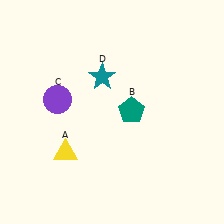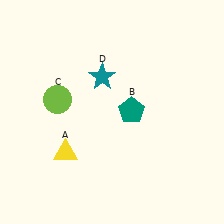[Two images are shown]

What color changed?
The circle (C) changed from purple in Image 1 to lime in Image 2.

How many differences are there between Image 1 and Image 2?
There is 1 difference between the two images.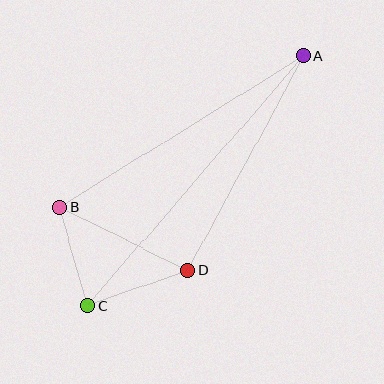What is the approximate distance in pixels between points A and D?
The distance between A and D is approximately 243 pixels.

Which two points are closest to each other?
Points B and C are closest to each other.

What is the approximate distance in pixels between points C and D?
The distance between C and D is approximately 106 pixels.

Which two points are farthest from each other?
Points A and C are farthest from each other.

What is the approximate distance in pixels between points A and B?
The distance between A and B is approximately 287 pixels.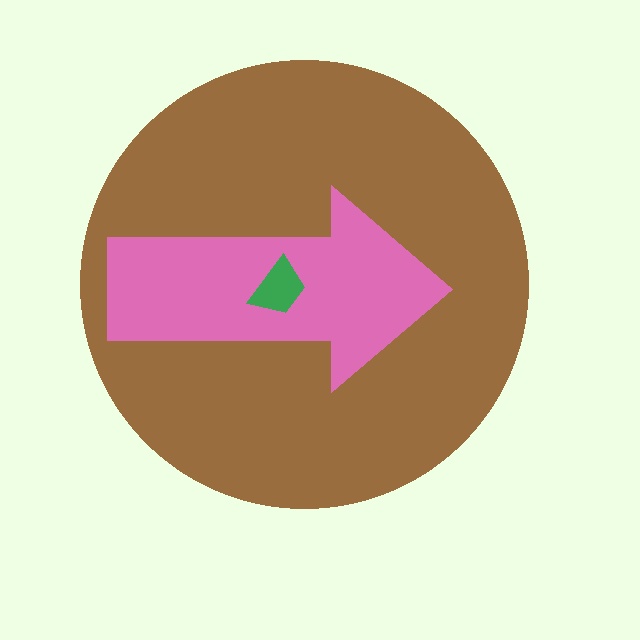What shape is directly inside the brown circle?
The pink arrow.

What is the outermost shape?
The brown circle.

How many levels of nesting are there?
3.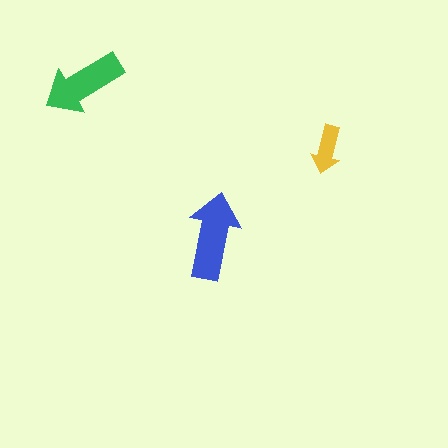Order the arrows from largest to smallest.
the blue one, the green one, the yellow one.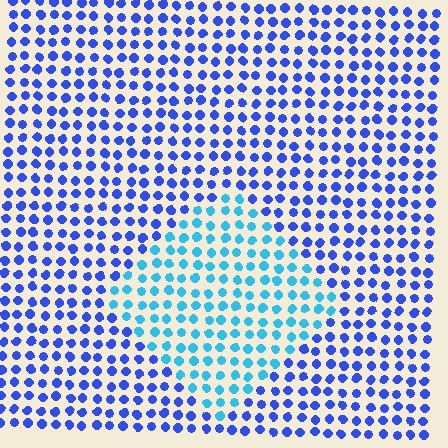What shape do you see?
I see a diamond.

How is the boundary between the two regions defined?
The boundary is defined purely by a slight shift in hue (about 39 degrees). Spacing, size, and orientation are identical on both sides.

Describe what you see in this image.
The image is filled with small blue elements in a uniform arrangement. A diamond-shaped region is visible where the elements are tinted to a slightly different hue, forming a subtle color boundary.